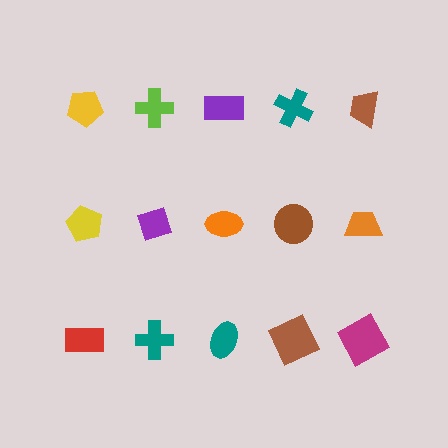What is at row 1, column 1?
A yellow pentagon.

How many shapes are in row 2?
5 shapes.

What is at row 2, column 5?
An orange trapezoid.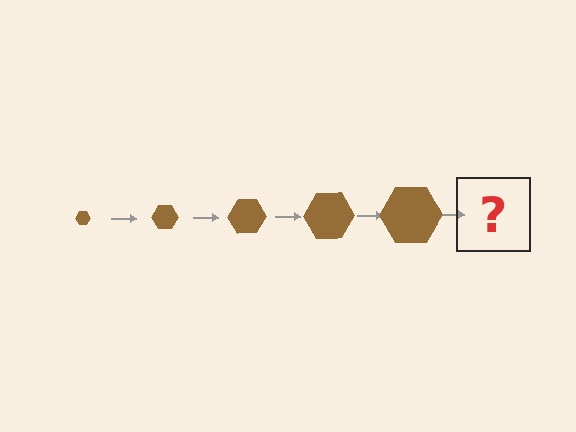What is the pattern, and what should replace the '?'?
The pattern is that the hexagon gets progressively larger each step. The '?' should be a brown hexagon, larger than the previous one.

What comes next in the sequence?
The next element should be a brown hexagon, larger than the previous one.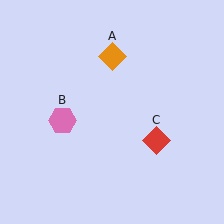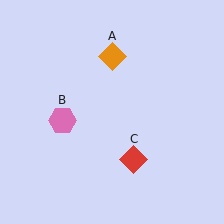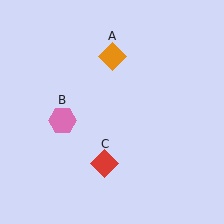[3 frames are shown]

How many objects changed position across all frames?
1 object changed position: red diamond (object C).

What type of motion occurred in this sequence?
The red diamond (object C) rotated clockwise around the center of the scene.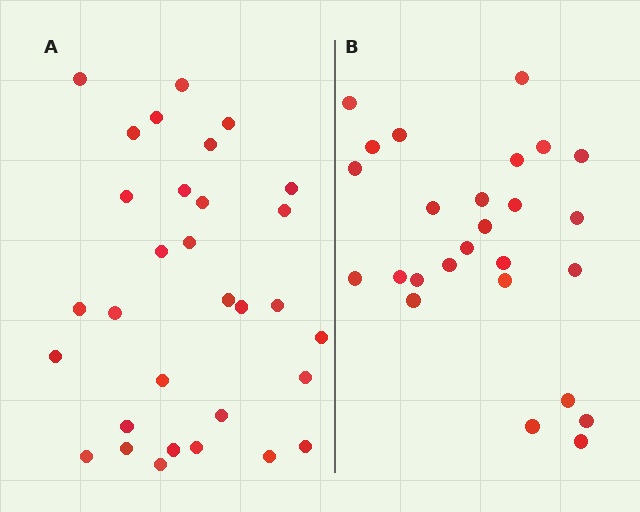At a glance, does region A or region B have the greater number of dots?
Region A (the left region) has more dots.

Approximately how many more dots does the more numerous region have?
Region A has about 5 more dots than region B.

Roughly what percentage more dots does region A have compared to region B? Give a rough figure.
About 20% more.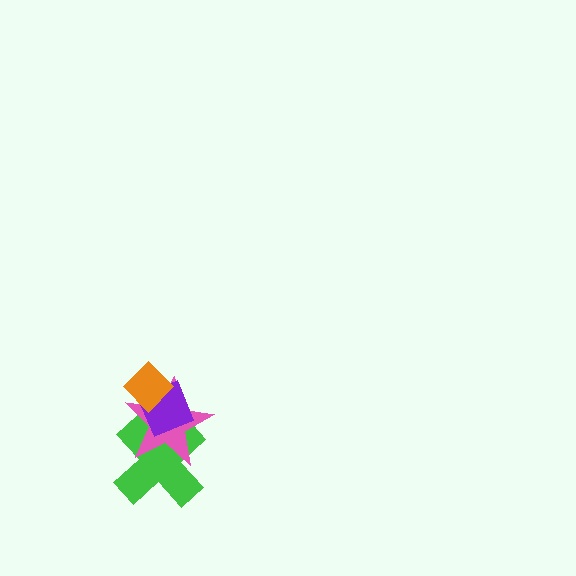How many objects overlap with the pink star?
3 objects overlap with the pink star.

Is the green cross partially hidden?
Yes, it is partially covered by another shape.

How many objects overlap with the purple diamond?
3 objects overlap with the purple diamond.